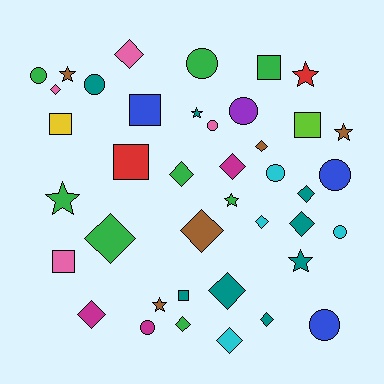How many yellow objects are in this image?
There is 1 yellow object.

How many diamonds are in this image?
There are 15 diamonds.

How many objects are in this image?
There are 40 objects.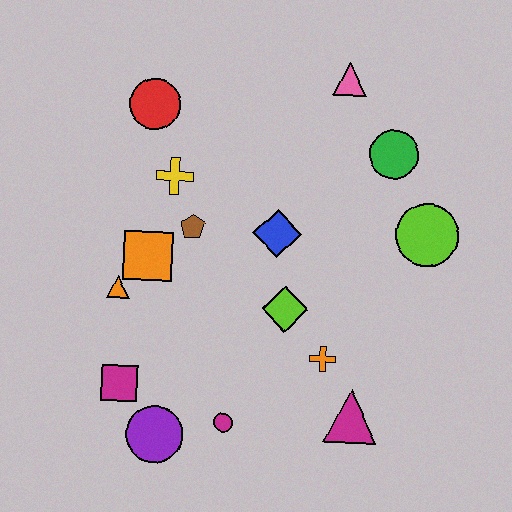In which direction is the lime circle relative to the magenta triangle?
The lime circle is above the magenta triangle.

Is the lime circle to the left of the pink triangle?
No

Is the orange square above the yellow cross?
No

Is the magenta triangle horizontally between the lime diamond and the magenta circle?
No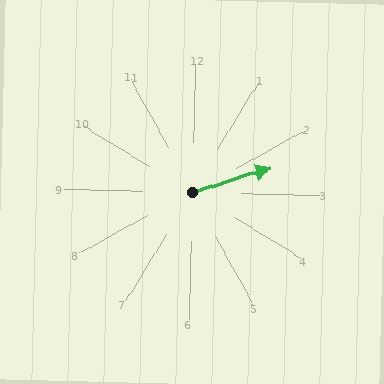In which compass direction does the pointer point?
East.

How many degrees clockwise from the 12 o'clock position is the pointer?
Approximately 71 degrees.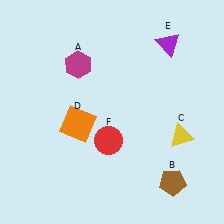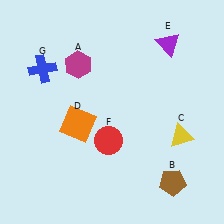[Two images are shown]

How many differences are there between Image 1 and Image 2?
There is 1 difference between the two images.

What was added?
A blue cross (G) was added in Image 2.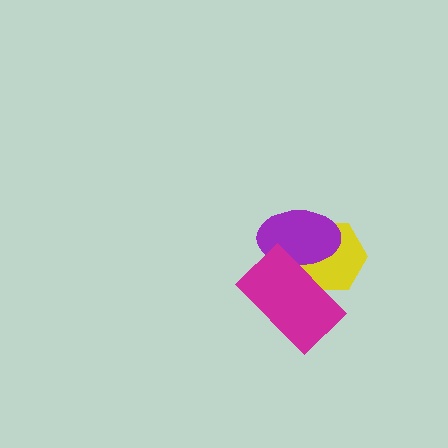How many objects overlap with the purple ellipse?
2 objects overlap with the purple ellipse.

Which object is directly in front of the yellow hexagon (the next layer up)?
The purple ellipse is directly in front of the yellow hexagon.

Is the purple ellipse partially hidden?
Yes, it is partially covered by another shape.